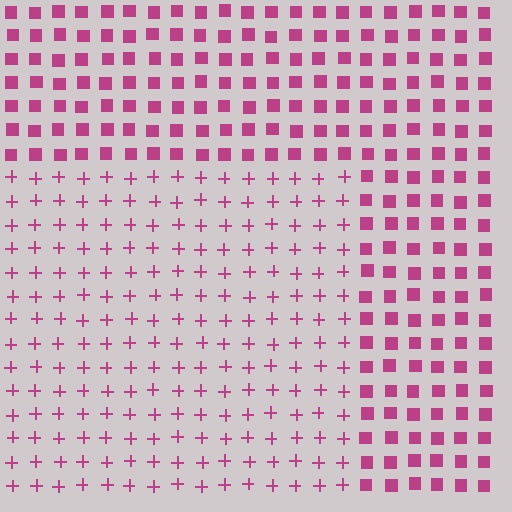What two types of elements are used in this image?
The image uses plus signs inside the rectangle region and squares outside it.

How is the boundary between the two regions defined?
The boundary is defined by a change in element shape: plus signs inside vs. squares outside. All elements share the same color and spacing.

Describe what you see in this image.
The image is filled with small magenta elements arranged in a uniform grid. A rectangle-shaped region contains plus signs, while the surrounding area contains squares. The boundary is defined purely by the change in element shape.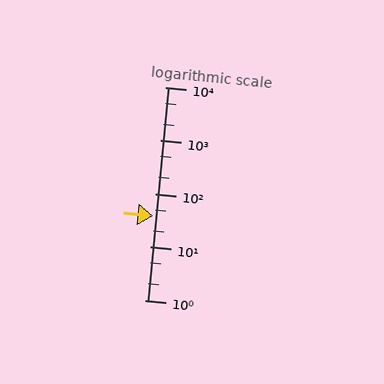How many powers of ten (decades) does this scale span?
The scale spans 4 decades, from 1 to 10000.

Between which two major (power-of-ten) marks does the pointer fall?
The pointer is between 10 and 100.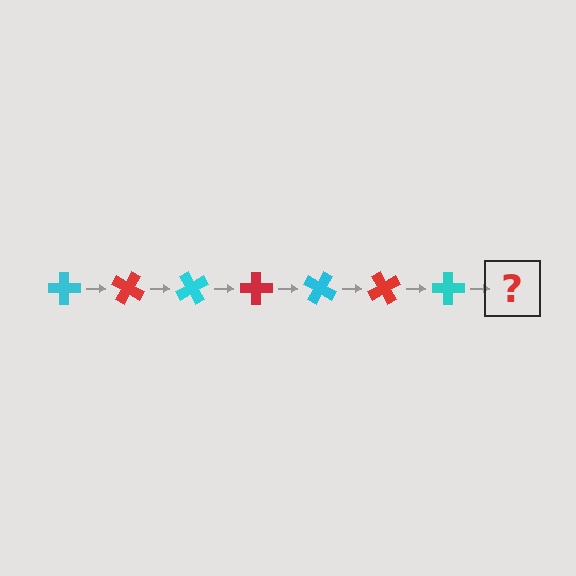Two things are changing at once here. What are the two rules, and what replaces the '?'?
The two rules are that it rotates 30 degrees each step and the color cycles through cyan and red. The '?' should be a red cross, rotated 210 degrees from the start.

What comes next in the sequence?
The next element should be a red cross, rotated 210 degrees from the start.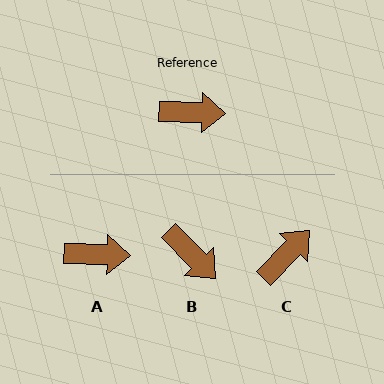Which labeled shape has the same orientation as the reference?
A.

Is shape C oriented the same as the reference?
No, it is off by about 48 degrees.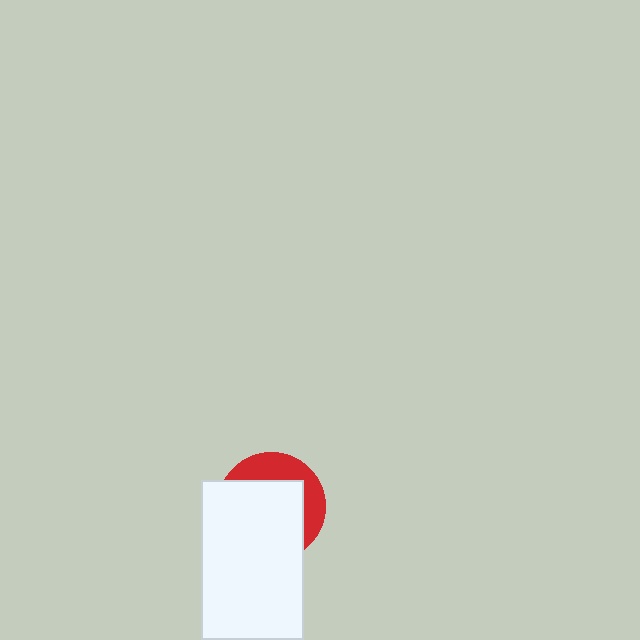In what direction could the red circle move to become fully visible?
The red circle could move toward the upper-right. That would shift it out from behind the white rectangle entirely.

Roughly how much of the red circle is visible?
A small part of it is visible (roughly 33%).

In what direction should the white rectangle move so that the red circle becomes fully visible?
The white rectangle should move toward the lower-left. That is the shortest direction to clear the overlap and leave the red circle fully visible.